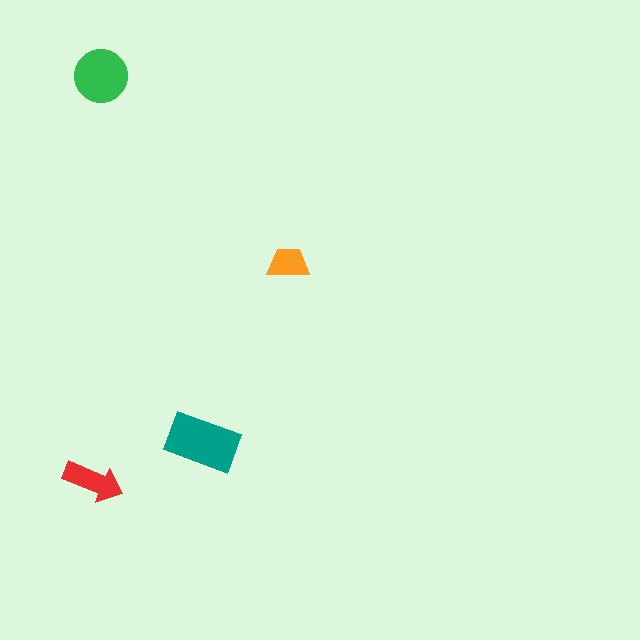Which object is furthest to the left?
The red arrow is leftmost.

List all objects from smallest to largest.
The orange trapezoid, the red arrow, the green circle, the teal rectangle.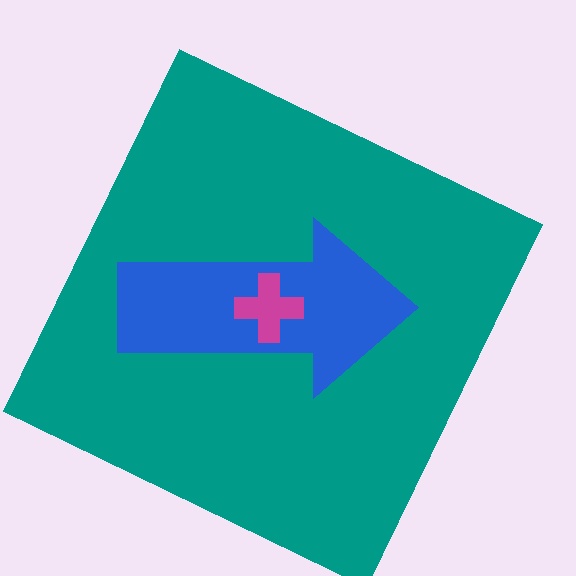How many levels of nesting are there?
3.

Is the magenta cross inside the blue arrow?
Yes.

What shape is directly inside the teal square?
The blue arrow.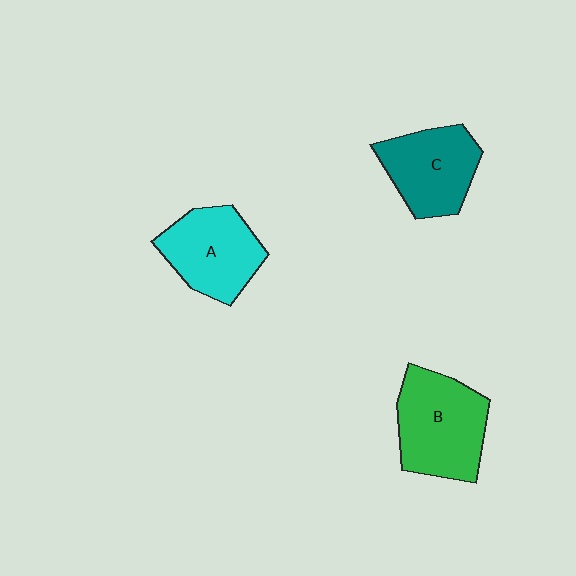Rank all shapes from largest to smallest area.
From largest to smallest: B (green), A (cyan), C (teal).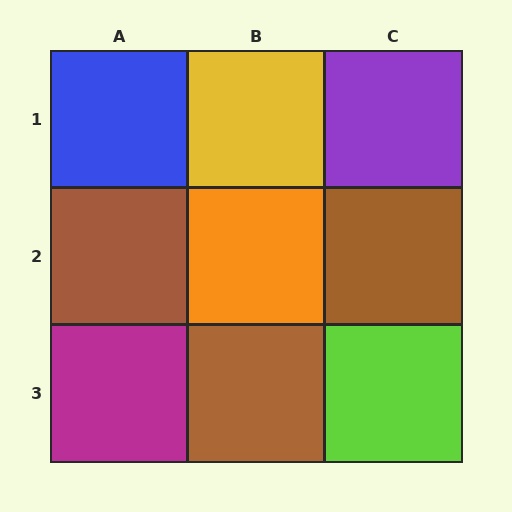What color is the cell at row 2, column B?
Orange.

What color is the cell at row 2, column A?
Brown.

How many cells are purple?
1 cell is purple.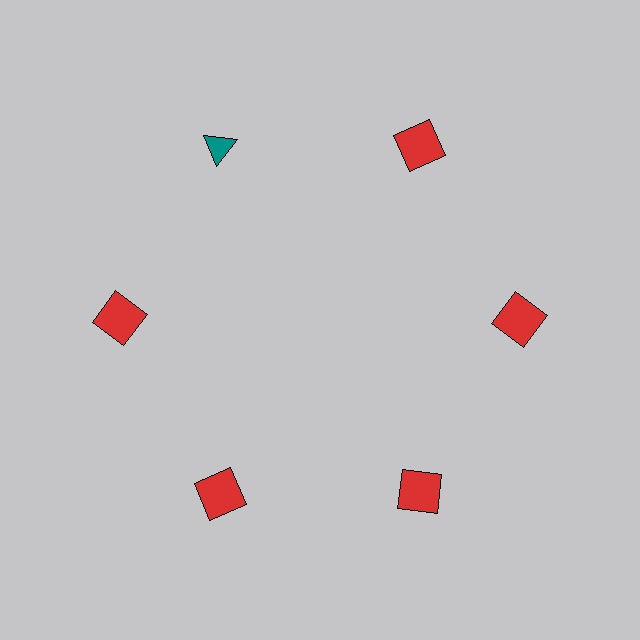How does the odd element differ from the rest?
It differs in both color (teal instead of red) and shape (triangle instead of square).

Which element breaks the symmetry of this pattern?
The teal triangle at roughly the 11 o'clock position breaks the symmetry. All other shapes are red squares.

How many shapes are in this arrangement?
There are 6 shapes arranged in a ring pattern.